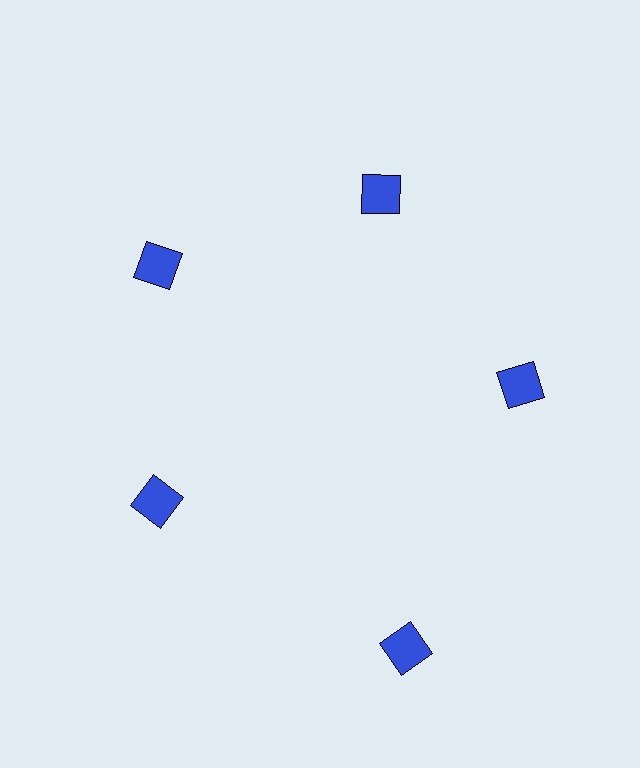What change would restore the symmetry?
The symmetry would be restored by moving it inward, back onto the ring so that all 5 squares sit at equal angles and equal distance from the center.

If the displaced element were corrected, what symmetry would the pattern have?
It would have 5-fold rotational symmetry — the pattern would map onto itself every 72 degrees.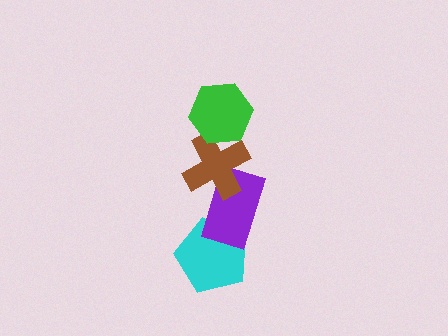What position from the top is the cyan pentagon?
The cyan pentagon is 4th from the top.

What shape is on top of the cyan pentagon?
The purple rectangle is on top of the cyan pentagon.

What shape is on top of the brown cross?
The green hexagon is on top of the brown cross.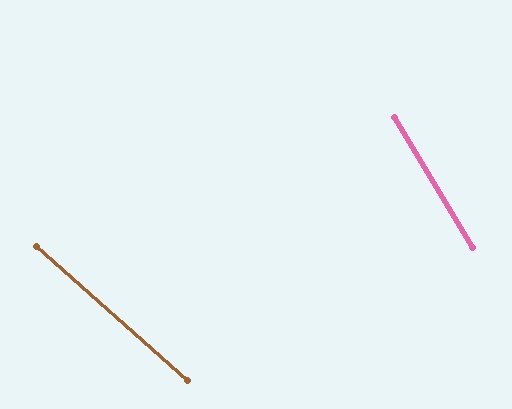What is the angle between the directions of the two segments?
Approximately 17 degrees.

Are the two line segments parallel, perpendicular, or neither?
Neither parallel nor perpendicular — they differ by about 17°.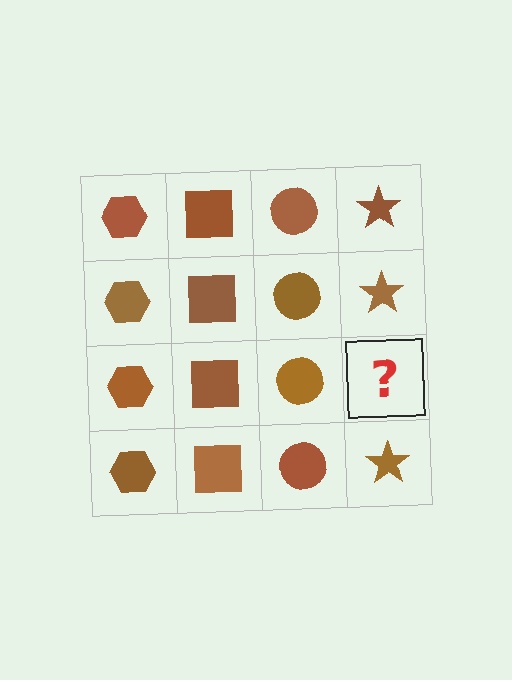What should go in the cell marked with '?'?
The missing cell should contain a brown star.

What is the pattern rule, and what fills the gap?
The rule is that each column has a consistent shape. The gap should be filled with a brown star.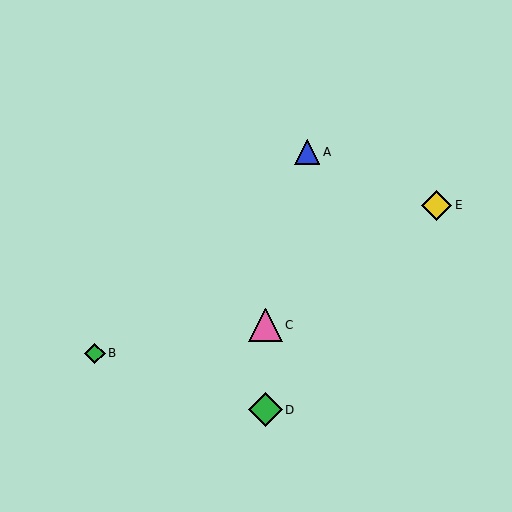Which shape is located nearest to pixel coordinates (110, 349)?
The green diamond (labeled B) at (95, 353) is nearest to that location.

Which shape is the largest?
The green diamond (labeled D) is the largest.